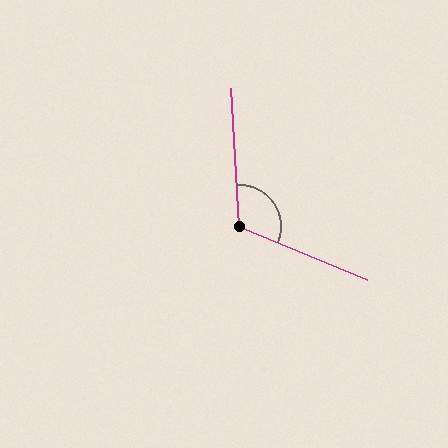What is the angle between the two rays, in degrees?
Approximately 116 degrees.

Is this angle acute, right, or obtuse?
It is obtuse.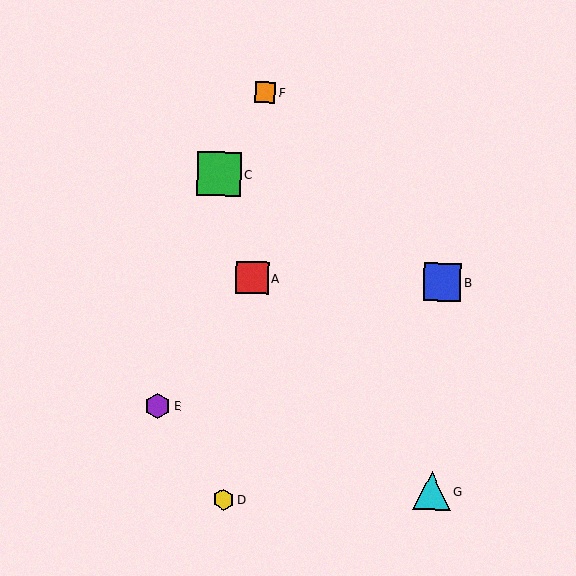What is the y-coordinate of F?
Object F is at y≈92.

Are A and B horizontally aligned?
Yes, both are at y≈278.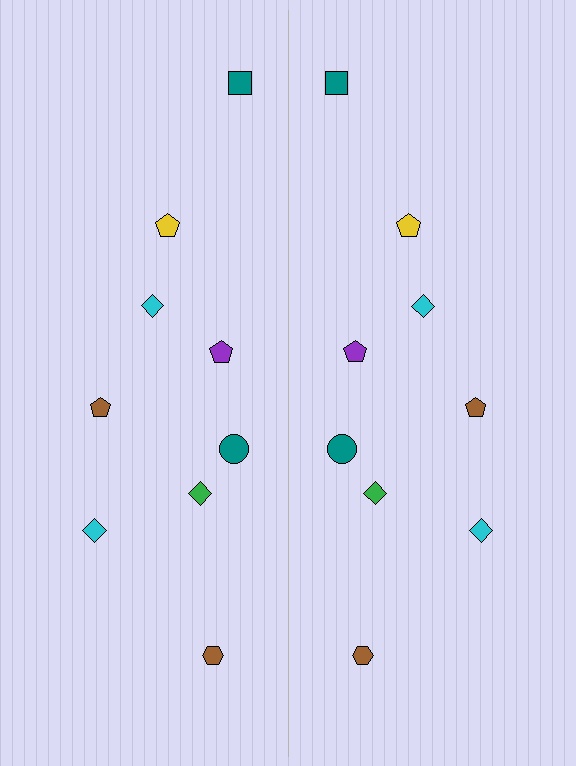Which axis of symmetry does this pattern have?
The pattern has a vertical axis of symmetry running through the center of the image.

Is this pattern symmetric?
Yes, this pattern has bilateral (reflection) symmetry.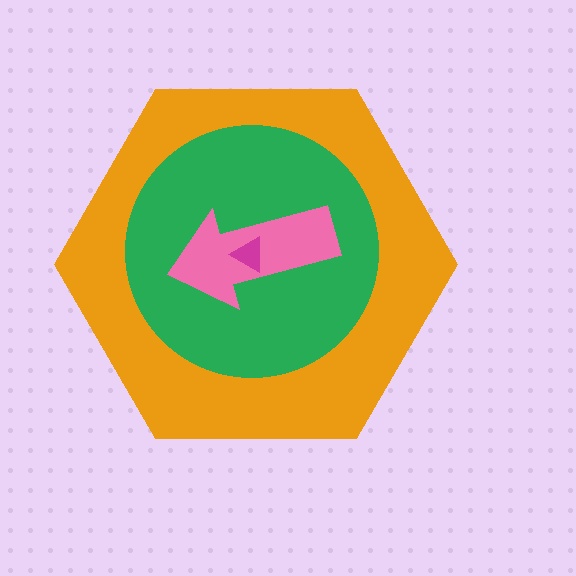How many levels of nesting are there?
4.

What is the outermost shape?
The orange hexagon.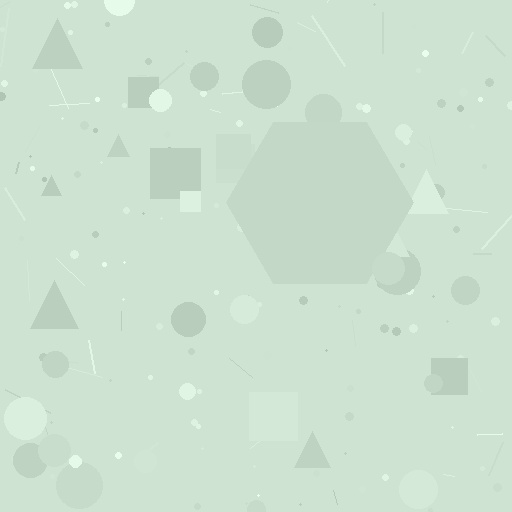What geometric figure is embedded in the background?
A hexagon is embedded in the background.